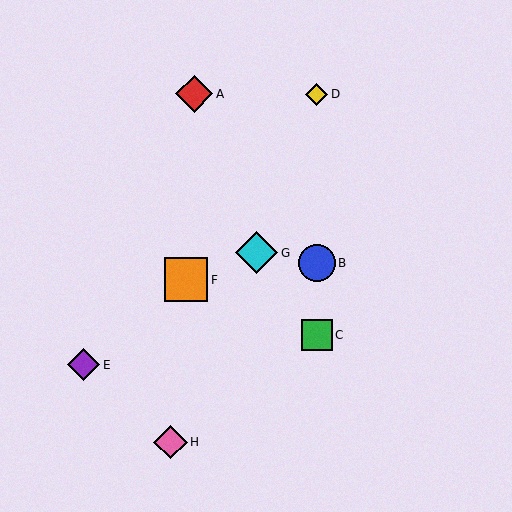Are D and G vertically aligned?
No, D is at x≈317 and G is at x≈257.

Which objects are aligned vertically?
Objects B, C, D are aligned vertically.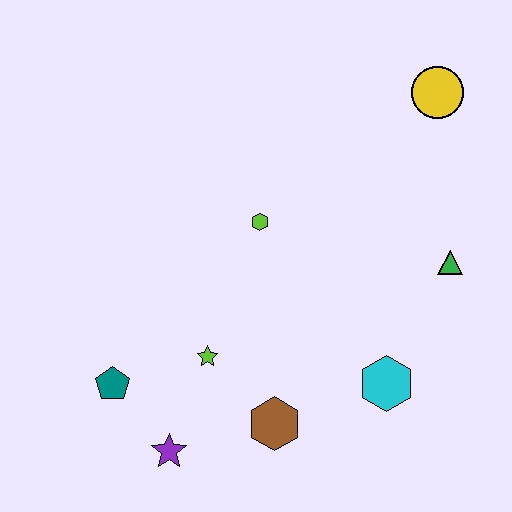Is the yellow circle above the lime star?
Yes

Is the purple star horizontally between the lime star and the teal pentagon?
Yes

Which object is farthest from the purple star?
The yellow circle is farthest from the purple star.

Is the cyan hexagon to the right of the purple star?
Yes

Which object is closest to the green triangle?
The cyan hexagon is closest to the green triangle.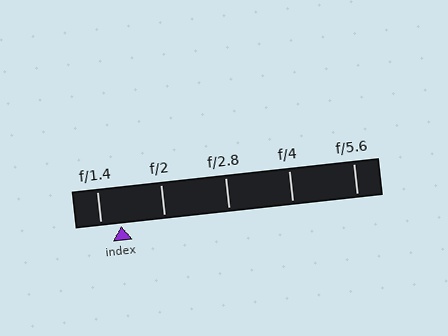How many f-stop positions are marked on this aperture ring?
There are 5 f-stop positions marked.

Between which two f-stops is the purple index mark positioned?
The index mark is between f/1.4 and f/2.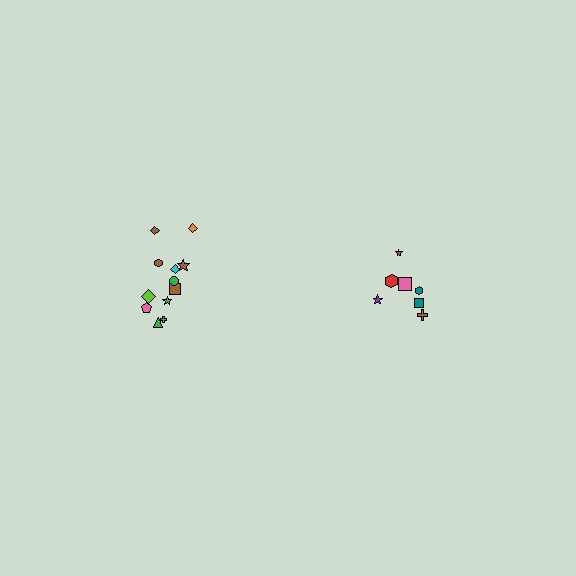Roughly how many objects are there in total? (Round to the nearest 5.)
Roughly 20 objects in total.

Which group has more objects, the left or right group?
The left group.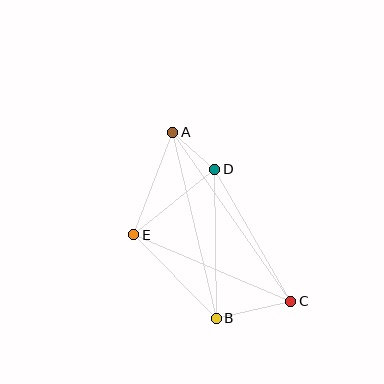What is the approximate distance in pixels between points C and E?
The distance between C and E is approximately 171 pixels.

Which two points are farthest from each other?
Points A and C are farthest from each other.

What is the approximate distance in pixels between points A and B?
The distance between A and B is approximately 191 pixels.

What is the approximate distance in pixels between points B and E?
The distance between B and E is approximately 117 pixels.